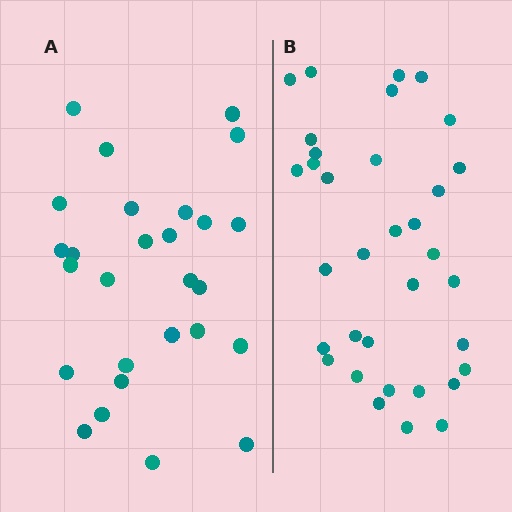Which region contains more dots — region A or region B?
Region B (the right region) has more dots.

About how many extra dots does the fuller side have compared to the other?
Region B has roughly 8 or so more dots than region A.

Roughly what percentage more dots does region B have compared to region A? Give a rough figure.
About 25% more.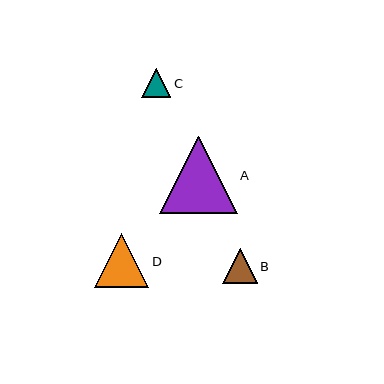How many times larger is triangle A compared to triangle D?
Triangle A is approximately 1.4 times the size of triangle D.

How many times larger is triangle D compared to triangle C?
Triangle D is approximately 1.9 times the size of triangle C.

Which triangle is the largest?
Triangle A is the largest with a size of approximately 77 pixels.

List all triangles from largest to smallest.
From largest to smallest: A, D, B, C.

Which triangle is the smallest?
Triangle C is the smallest with a size of approximately 29 pixels.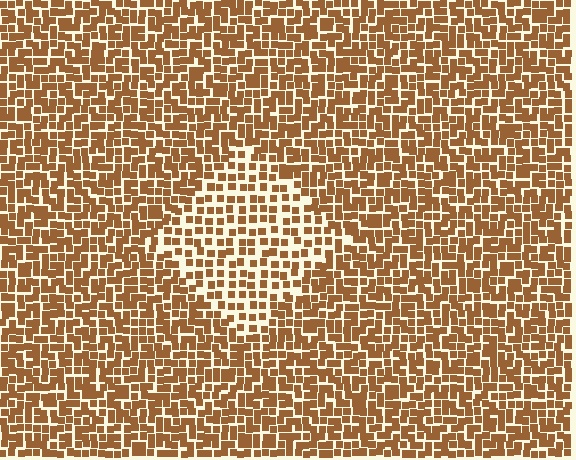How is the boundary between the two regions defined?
The boundary is defined by a change in element density (approximately 1.7x ratio). All elements are the same color, size, and shape.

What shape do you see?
I see a diamond.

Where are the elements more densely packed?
The elements are more densely packed outside the diamond boundary.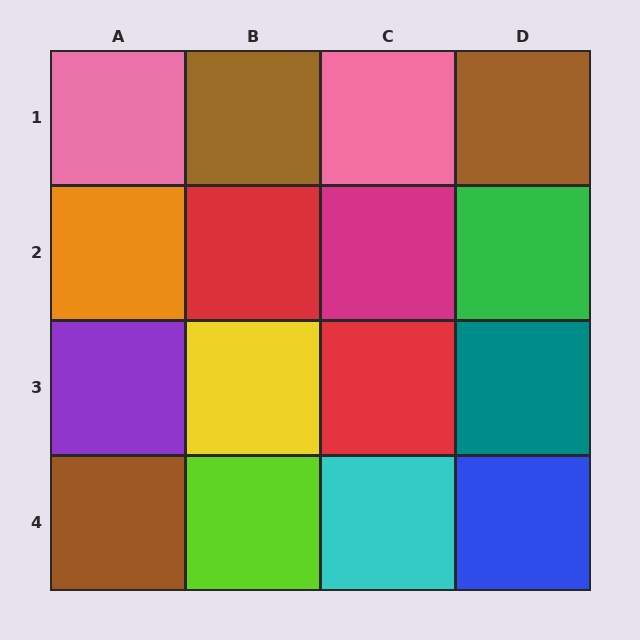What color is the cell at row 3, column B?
Yellow.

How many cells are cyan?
1 cell is cyan.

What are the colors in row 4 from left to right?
Brown, lime, cyan, blue.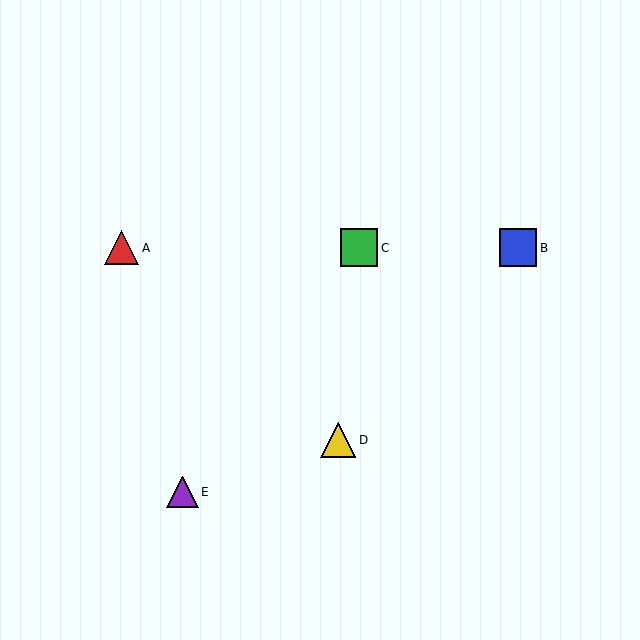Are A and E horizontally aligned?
No, A is at y≈248 and E is at y≈492.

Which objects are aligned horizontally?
Objects A, B, C are aligned horizontally.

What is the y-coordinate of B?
Object B is at y≈248.